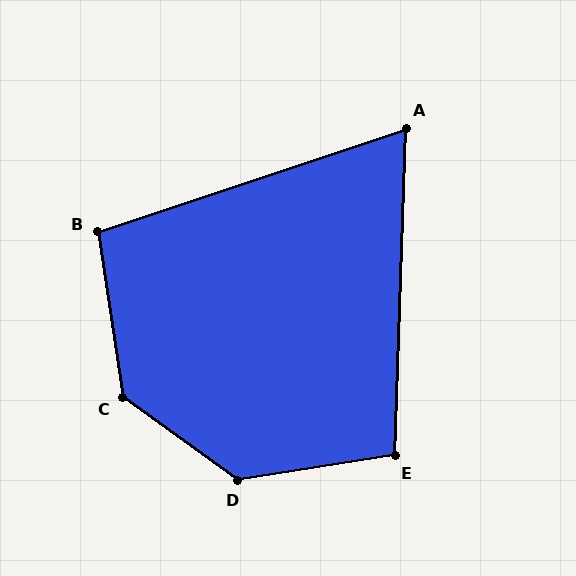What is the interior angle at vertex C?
Approximately 134 degrees (obtuse).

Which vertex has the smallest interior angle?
A, at approximately 70 degrees.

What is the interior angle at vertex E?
Approximately 101 degrees (obtuse).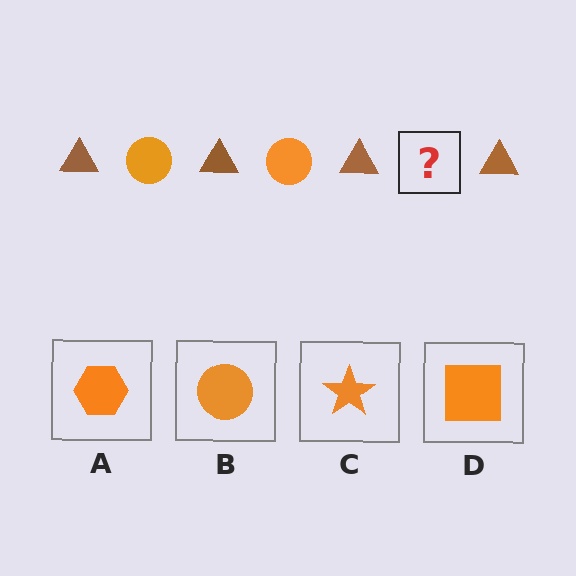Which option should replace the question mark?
Option B.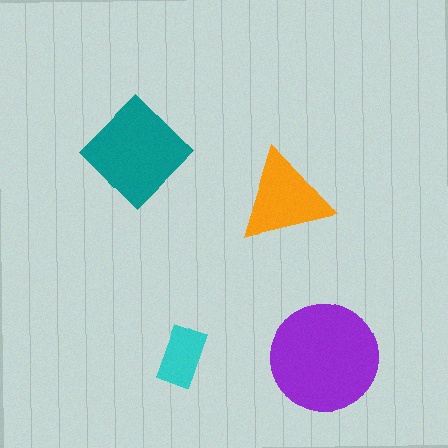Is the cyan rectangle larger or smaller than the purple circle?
Smaller.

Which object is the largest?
The purple circle.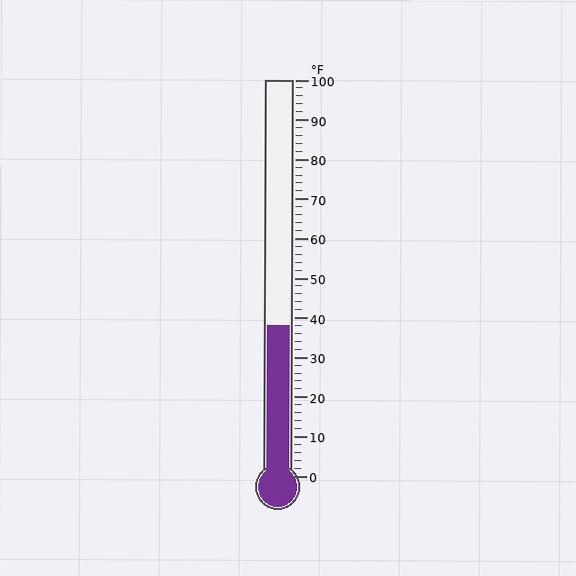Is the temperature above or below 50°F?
The temperature is below 50°F.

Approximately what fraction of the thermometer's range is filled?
The thermometer is filled to approximately 40% of its range.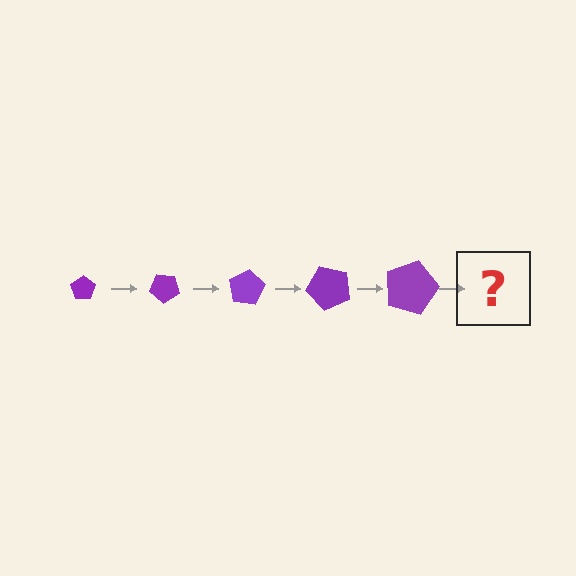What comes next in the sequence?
The next element should be a pentagon, larger than the previous one and rotated 200 degrees from the start.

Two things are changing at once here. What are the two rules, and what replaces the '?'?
The two rules are that the pentagon grows larger each step and it rotates 40 degrees each step. The '?' should be a pentagon, larger than the previous one and rotated 200 degrees from the start.